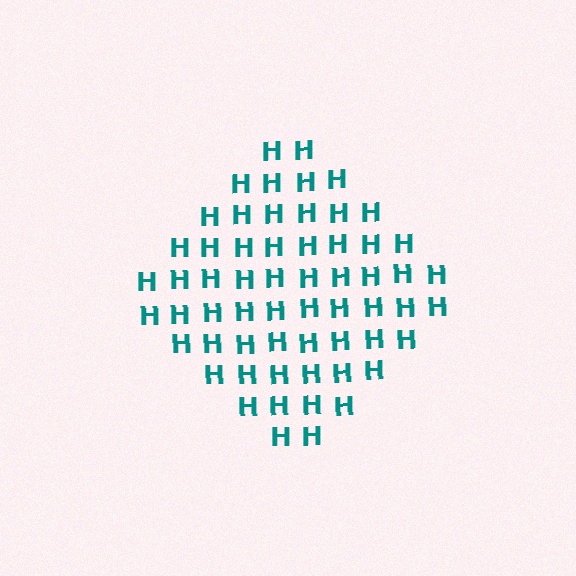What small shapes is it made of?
It is made of small letter H's.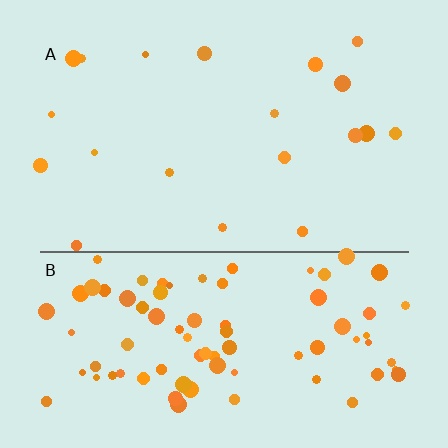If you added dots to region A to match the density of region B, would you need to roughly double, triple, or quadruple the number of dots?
Approximately quadruple.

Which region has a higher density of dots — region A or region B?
B (the bottom).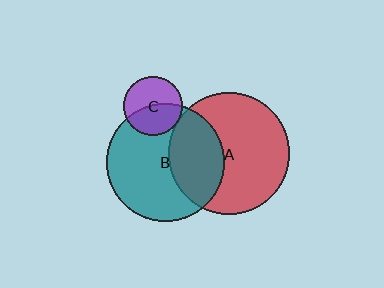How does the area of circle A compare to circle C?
Approximately 4.2 times.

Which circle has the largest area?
Circle A (red).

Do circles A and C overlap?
Yes.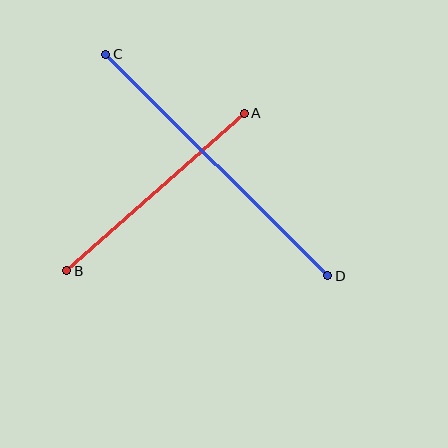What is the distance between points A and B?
The distance is approximately 237 pixels.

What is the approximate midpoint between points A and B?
The midpoint is at approximately (155, 192) pixels.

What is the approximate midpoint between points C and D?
The midpoint is at approximately (217, 165) pixels.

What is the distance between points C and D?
The distance is approximately 314 pixels.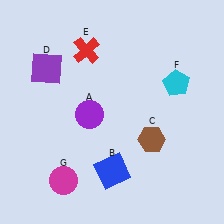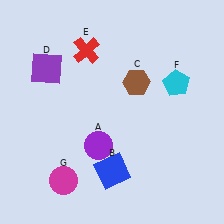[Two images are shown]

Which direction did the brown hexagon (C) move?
The brown hexagon (C) moved up.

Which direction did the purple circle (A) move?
The purple circle (A) moved down.